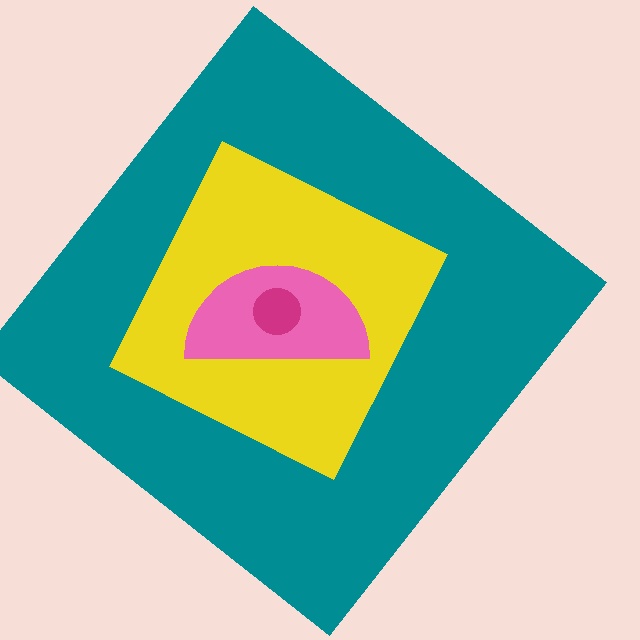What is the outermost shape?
The teal diamond.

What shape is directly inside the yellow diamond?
The pink semicircle.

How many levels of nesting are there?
4.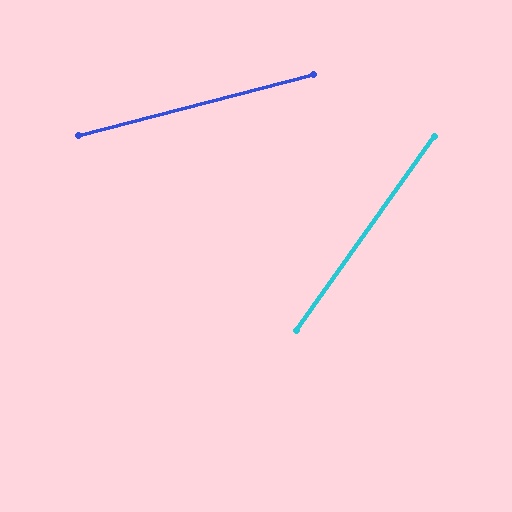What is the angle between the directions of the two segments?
Approximately 40 degrees.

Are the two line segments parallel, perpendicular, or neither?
Neither parallel nor perpendicular — they differ by about 40°.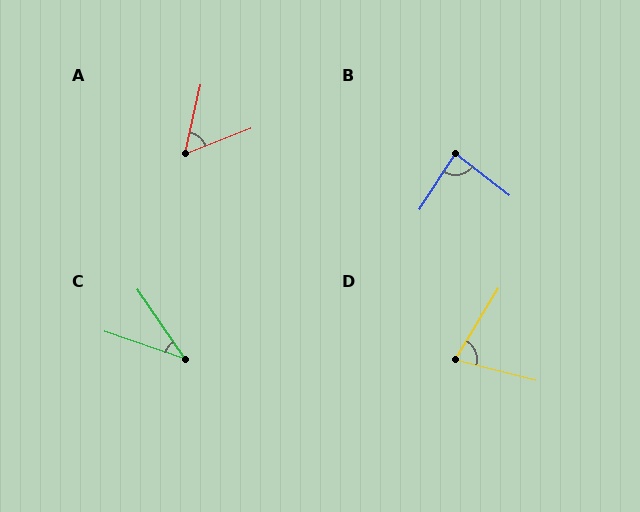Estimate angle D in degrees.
Approximately 73 degrees.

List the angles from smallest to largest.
C (37°), A (56°), D (73°), B (85°).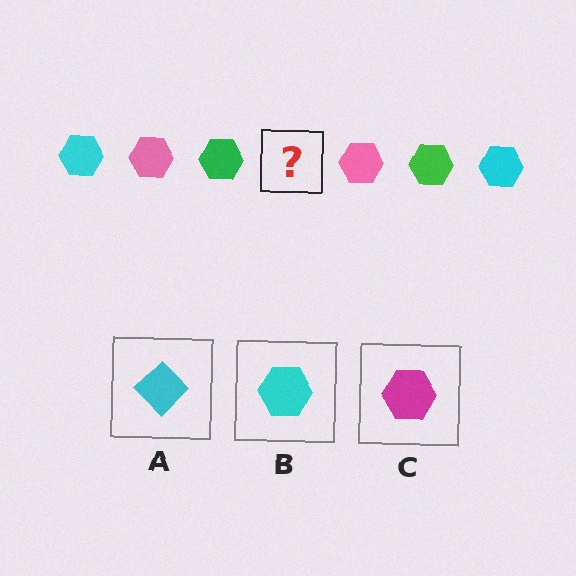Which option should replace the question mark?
Option B.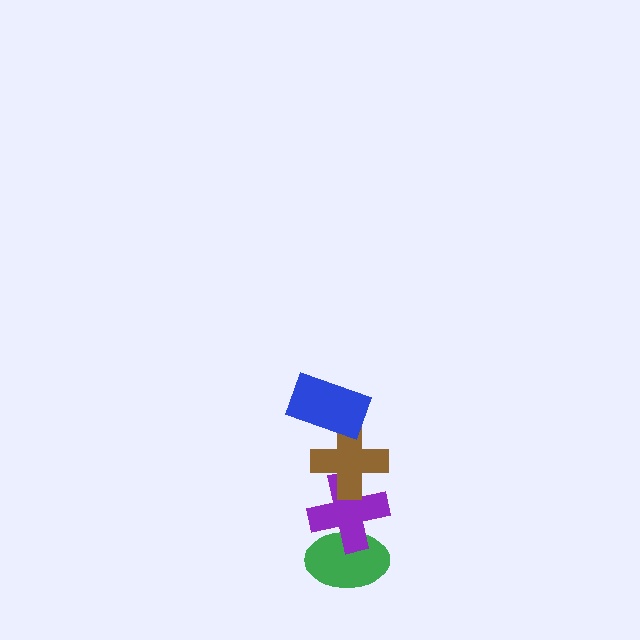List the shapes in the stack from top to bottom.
From top to bottom: the blue rectangle, the brown cross, the purple cross, the green ellipse.